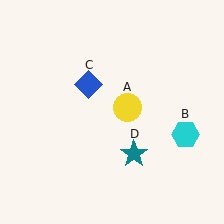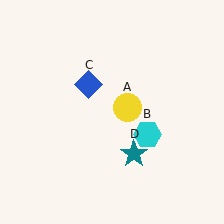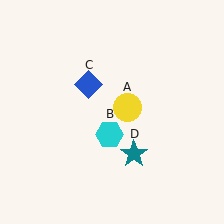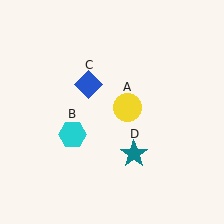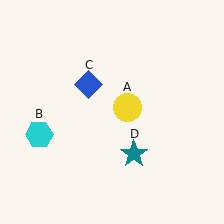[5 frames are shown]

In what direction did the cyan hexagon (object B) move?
The cyan hexagon (object B) moved left.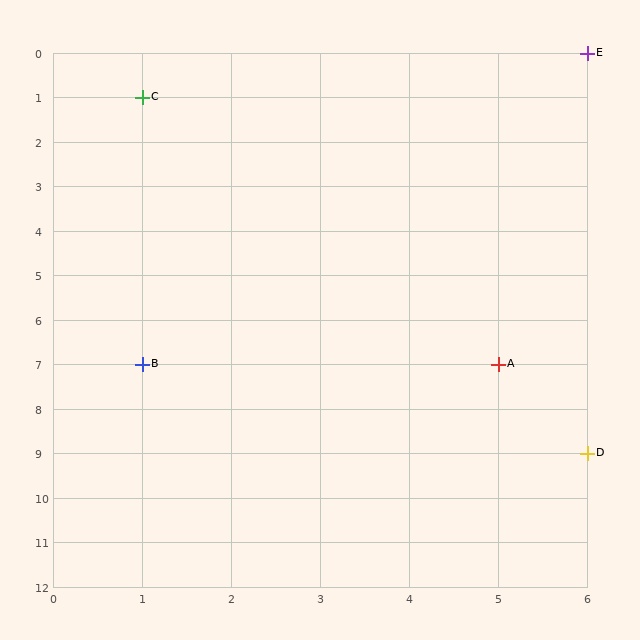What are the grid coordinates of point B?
Point B is at grid coordinates (1, 7).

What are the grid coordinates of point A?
Point A is at grid coordinates (5, 7).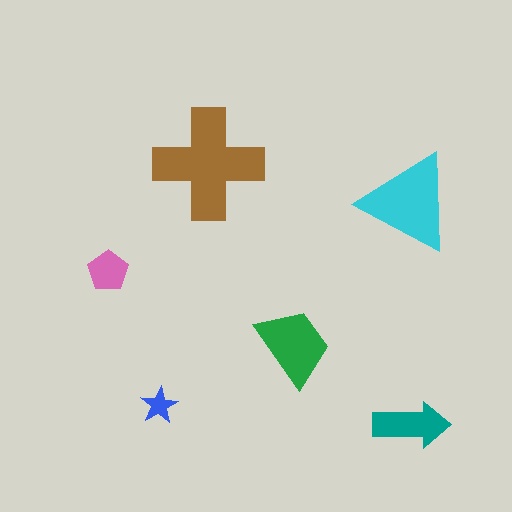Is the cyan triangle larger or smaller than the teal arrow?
Larger.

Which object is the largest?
The brown cross.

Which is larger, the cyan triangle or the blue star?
The cyan triangle.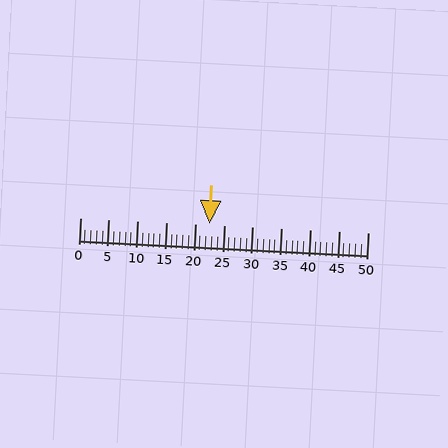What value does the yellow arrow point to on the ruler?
The yellow arrow points to approximately 22.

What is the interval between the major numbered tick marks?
The major tick marks are spaced 5 units apart.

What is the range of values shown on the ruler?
The ruler shows values from 0 to 50.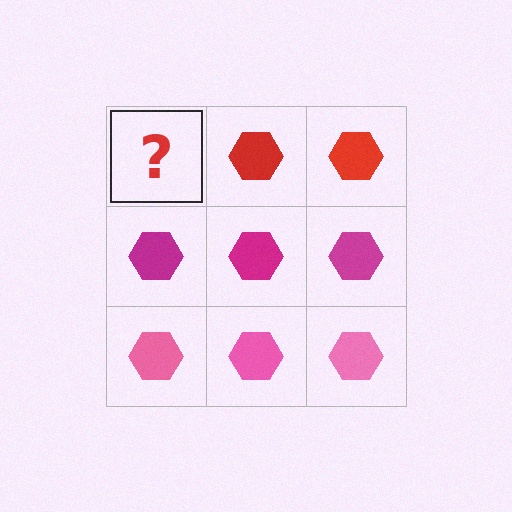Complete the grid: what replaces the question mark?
The question mark should be replaced with a red hexagon.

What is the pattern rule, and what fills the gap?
The rule is that each row has a consistent color. The gap should be filled with a red hexagon.